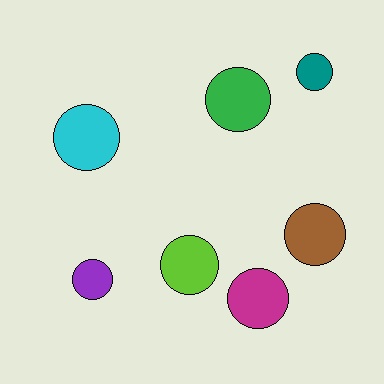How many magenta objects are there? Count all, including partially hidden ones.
There is 1 magenta object.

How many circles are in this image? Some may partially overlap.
There are 7 circles.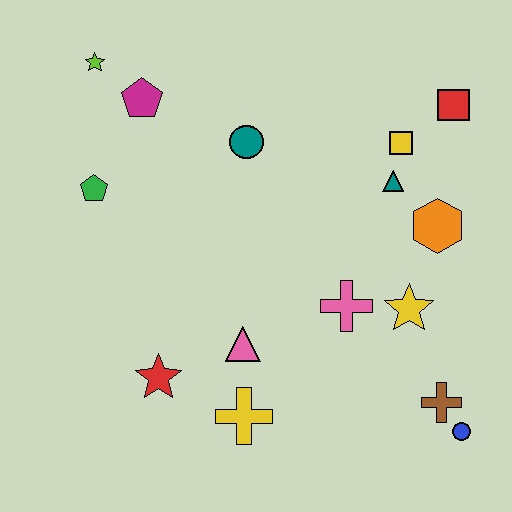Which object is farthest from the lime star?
The blue circle is farthest from the lime star.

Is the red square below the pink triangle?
No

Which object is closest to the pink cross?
The yellow star is closest to the pink cross.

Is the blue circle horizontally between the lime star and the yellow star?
No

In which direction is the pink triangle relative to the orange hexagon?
The pink triangle is to the left of the orange hexagon.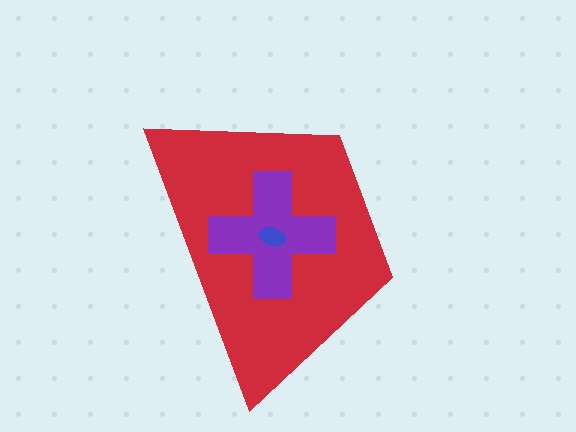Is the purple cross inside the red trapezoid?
Yes.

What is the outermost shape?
The red trapezoid.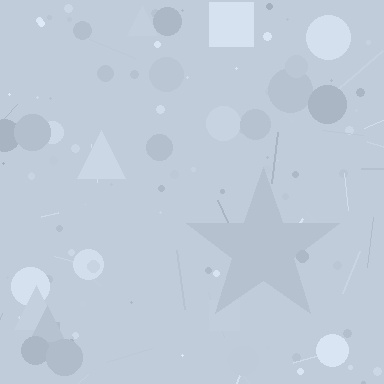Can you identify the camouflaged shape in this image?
The camouflaged shape is a star.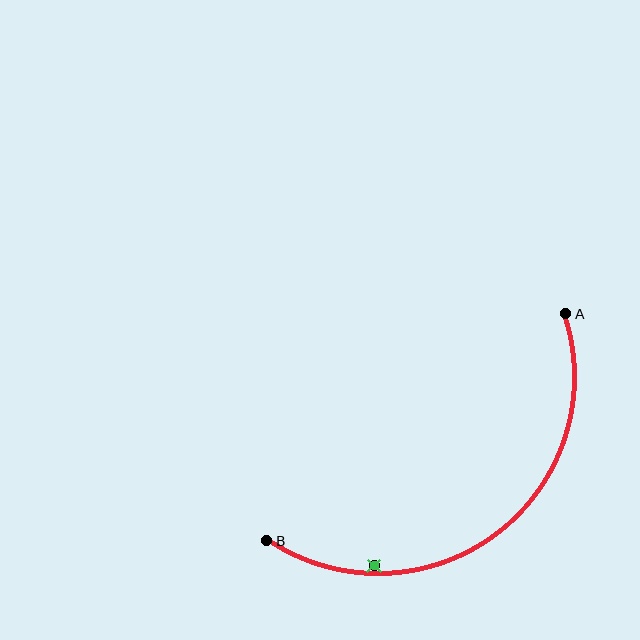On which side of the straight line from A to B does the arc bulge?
The arc bulges below and to the right of the straight line connecting A and B.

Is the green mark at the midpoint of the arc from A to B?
No — the green mark does not lie on the arc at all. It sits slightly inside the curve.